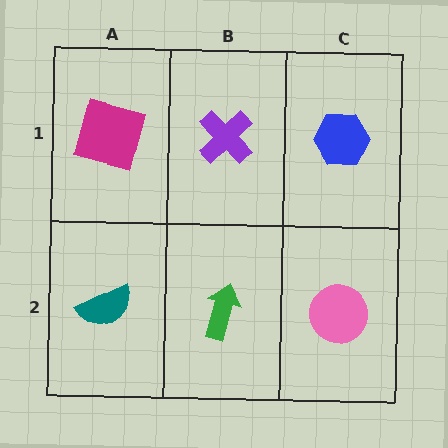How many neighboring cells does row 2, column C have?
2.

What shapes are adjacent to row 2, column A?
A magenta square (row 1, column A), a green arrow (row 2, column B).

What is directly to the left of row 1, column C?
A purple cross.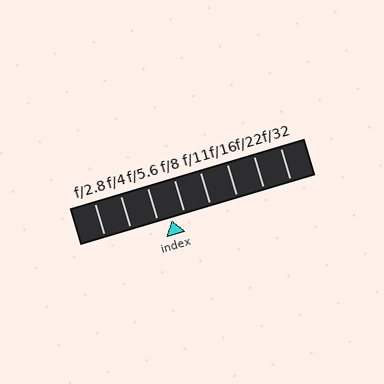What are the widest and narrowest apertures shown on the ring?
The widest aperture shown is f/2.8 and the narrowest is f/32.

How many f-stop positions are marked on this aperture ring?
There are 8 f-stop positions marked.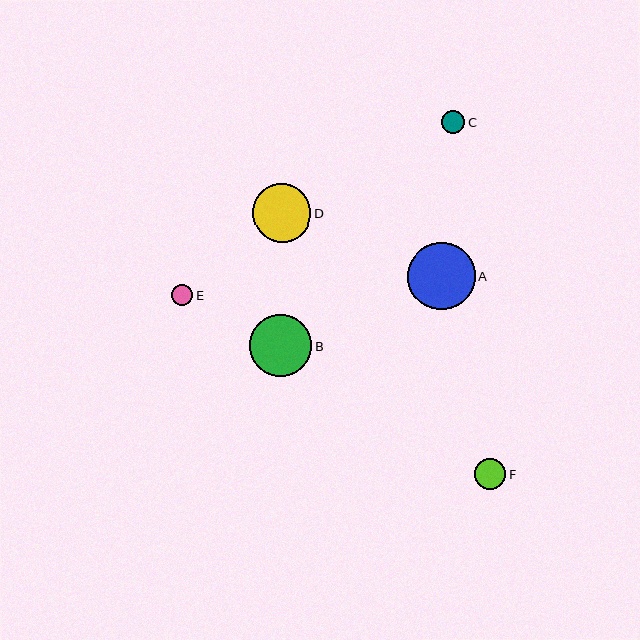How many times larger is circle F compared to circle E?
Circle F is approximately 1.5 times the size of circle E.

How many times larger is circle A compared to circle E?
Circle A is approximately 3.2 times the size of circle E.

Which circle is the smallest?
Circle E is the smallest with a size of approximately 21 pixels.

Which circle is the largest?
Circle A is the largest with a size of approximately 68 pixels.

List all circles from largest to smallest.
From largest to smallest: A, B, D, F, C, E.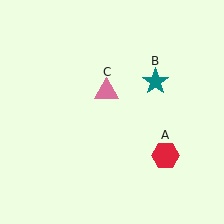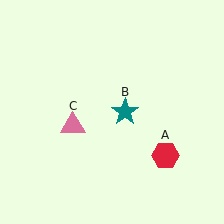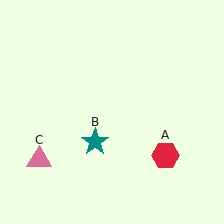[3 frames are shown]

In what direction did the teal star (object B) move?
The teal star (object B) moved down and to the left.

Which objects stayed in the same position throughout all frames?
Red hexagon (object A) remained stationary.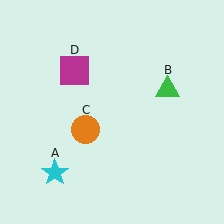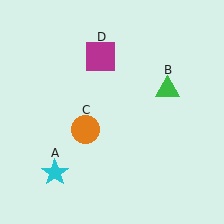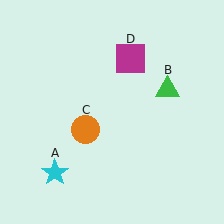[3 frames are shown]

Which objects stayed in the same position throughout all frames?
Cyan star (object A) and green triangle (object B) and orange circle (object C) remained stationary.